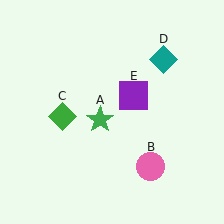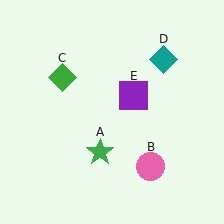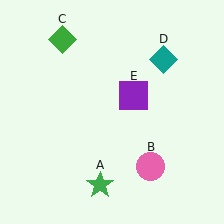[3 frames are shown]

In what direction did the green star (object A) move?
The green star (object A) moved down.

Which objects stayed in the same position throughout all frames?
Pink circle (object B) and teal diamond (object D) and purple square (object E) remained stationary.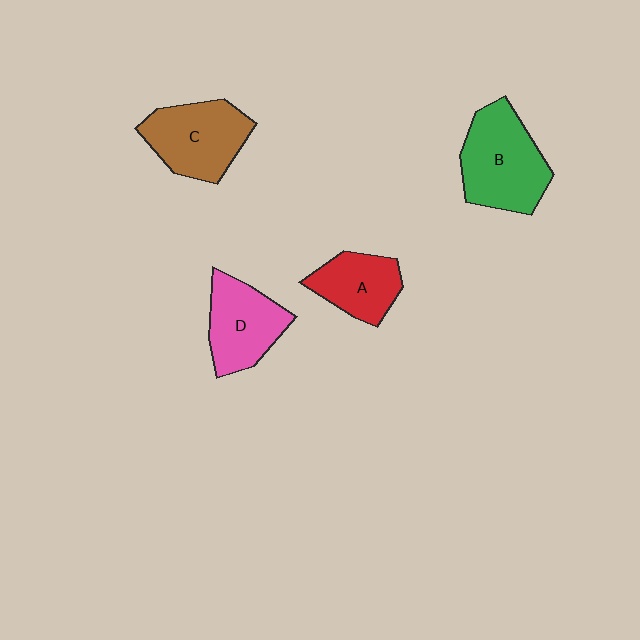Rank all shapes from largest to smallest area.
From largest to smallest: B (green), C (brown), D (pink), A (red).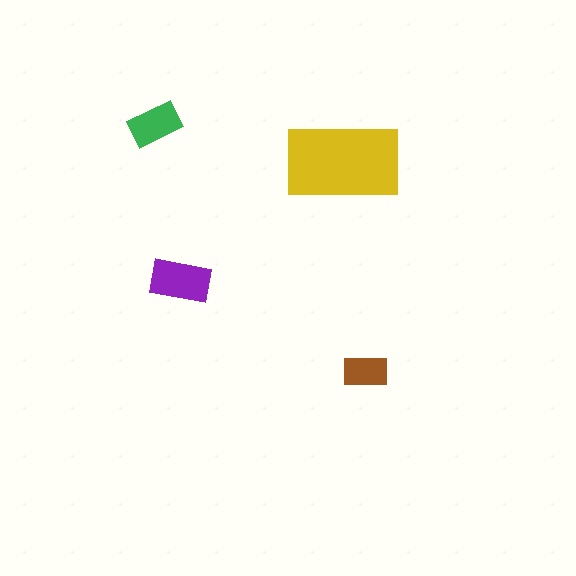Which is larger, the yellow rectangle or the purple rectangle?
The yellow one.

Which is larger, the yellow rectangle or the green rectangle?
The yellow one.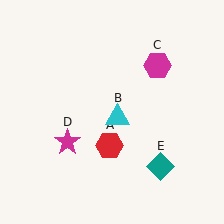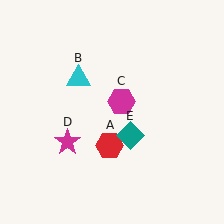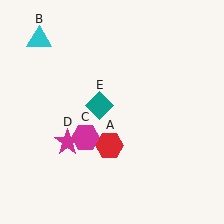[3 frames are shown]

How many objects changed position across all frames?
3 objects changed position: cyan triangle (object B), magenta hexagon (object C), teal diamond (object E).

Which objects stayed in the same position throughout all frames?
Red hexagon (object A) and magenta star (object D) remained stationary.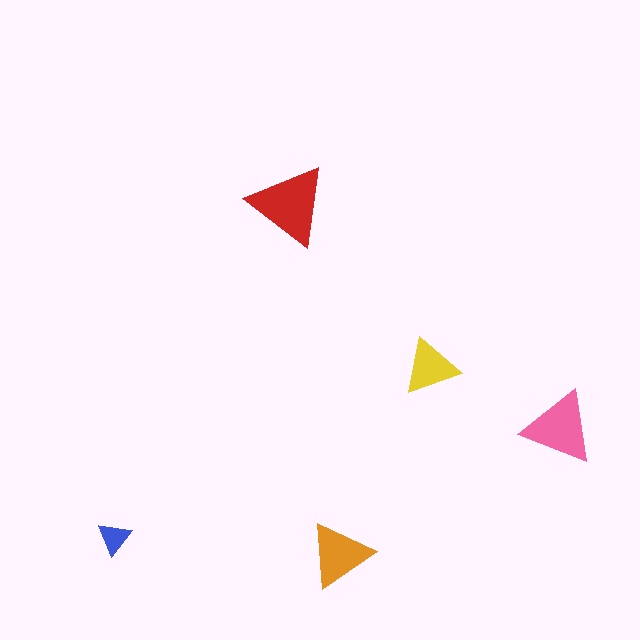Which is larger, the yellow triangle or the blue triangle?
The yellow one.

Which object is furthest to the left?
The blue triangle is leftmost.